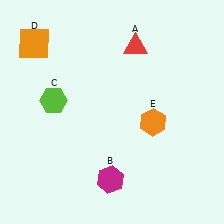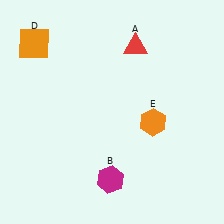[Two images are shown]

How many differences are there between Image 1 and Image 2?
There is 1 difference between the two images.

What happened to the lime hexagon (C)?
The lime hexagon (C) was removed in Image 2. It was in the top-left area of Image 1.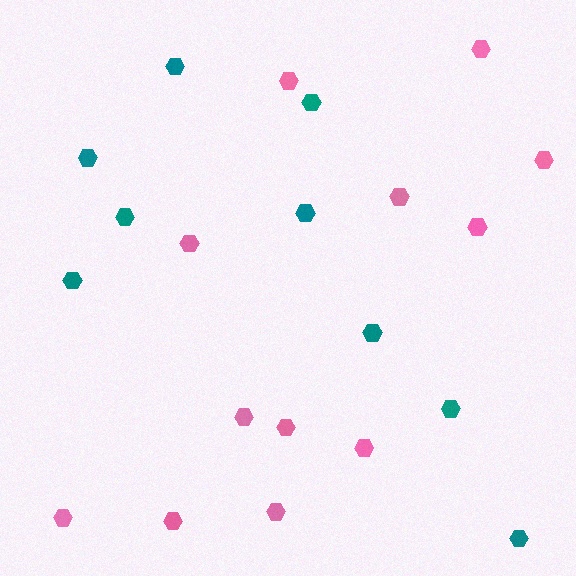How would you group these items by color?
There are 2 groups: one group of pink hexagons (12) and one group of teal hexagons (9).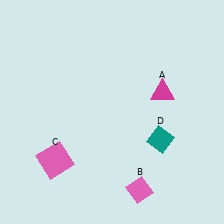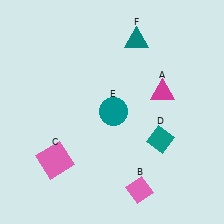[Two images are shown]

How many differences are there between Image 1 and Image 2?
There are 2 differences between the two images.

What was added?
A teal circle (E), a teal triangle (F) were added in Image 2.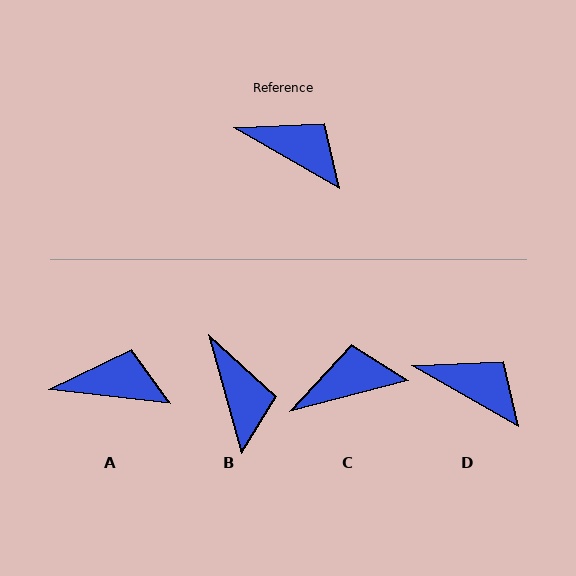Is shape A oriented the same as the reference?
No, it is off by about 23 degrees.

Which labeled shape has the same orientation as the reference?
D.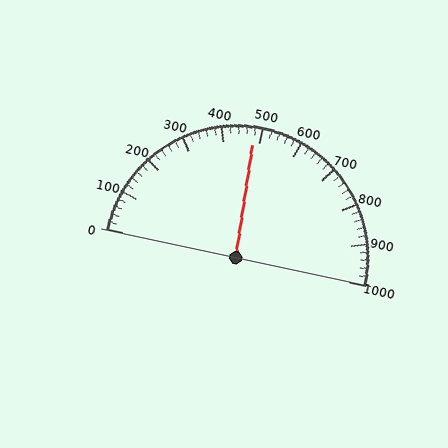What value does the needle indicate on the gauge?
The needle indicates approximately 480.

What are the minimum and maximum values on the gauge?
The gauge ranges from 0 to 1000.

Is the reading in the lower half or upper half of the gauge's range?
The reading is in the lower half of the range (0 to 1000).